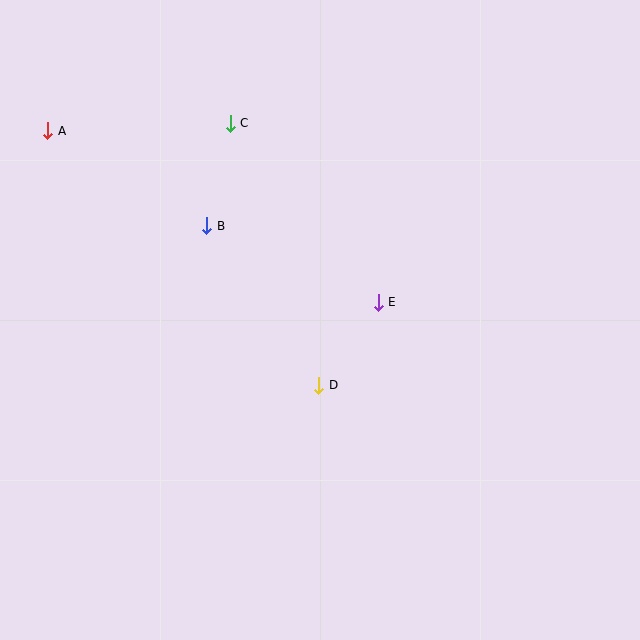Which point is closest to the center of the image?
Point E at (378, 302) is closest to the center.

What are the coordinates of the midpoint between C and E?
The midpoint between C and E is at (304, 213).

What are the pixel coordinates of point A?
Point A is at (48, 131).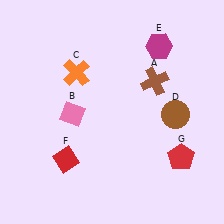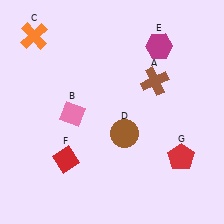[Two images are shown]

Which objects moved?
The objects that moved are: the orange cross (C), the brown circle (D).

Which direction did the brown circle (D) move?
The brown circle (D) moved left.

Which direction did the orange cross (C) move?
The orange cross (C) moved left.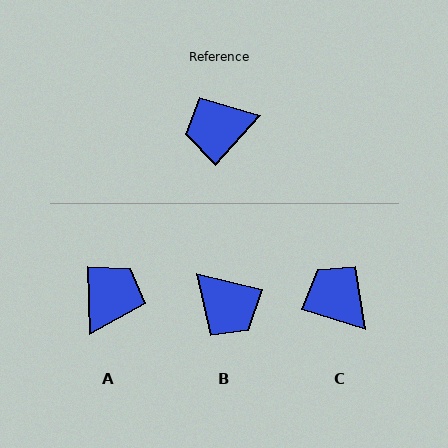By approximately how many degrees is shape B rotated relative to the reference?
Approximately 117 degrees counter-clockwise.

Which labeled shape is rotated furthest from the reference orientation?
A, about 136 degrees away.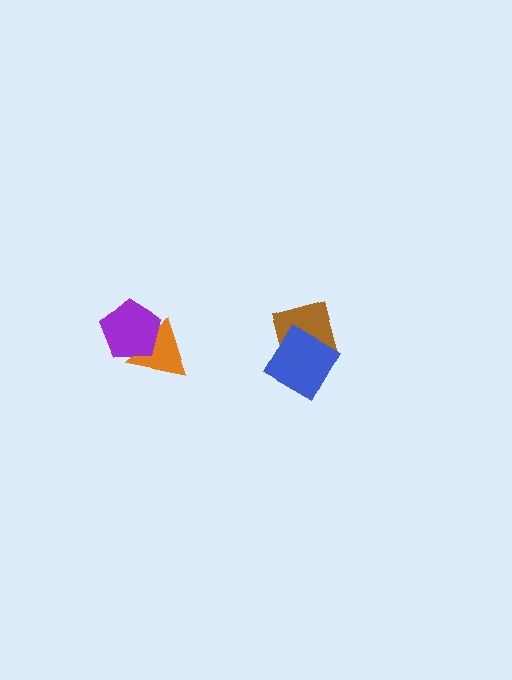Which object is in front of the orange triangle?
The purple pentagon is in front of the orange triangle.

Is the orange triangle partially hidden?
Yes, it is partially covered by another shape.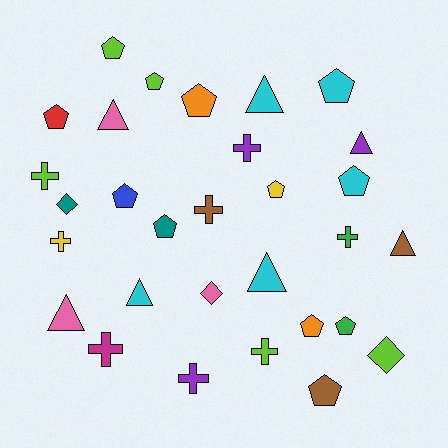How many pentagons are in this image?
There are 12 pentagons.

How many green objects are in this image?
There are 2 green objects.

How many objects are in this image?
There are 30 objects.